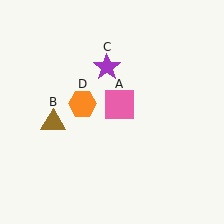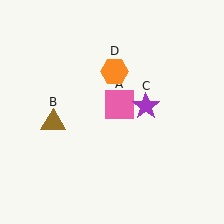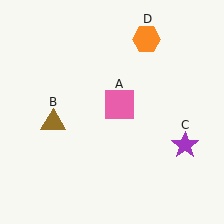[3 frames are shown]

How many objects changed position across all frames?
2 objects changed position: purple star (object C), orange hexagon (object D).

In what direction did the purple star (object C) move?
The purple star (object C) moved down and to the right.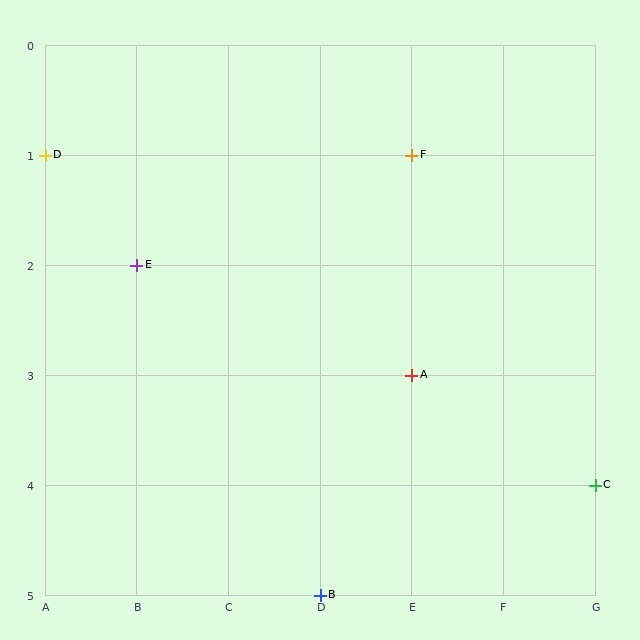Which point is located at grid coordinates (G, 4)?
Point C is at (G, 4).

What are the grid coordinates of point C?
Point C is at grid coordinates (G, 4).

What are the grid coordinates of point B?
Point B is at grid coordinates (D, 5).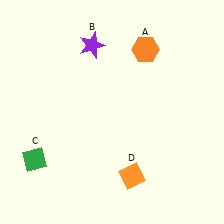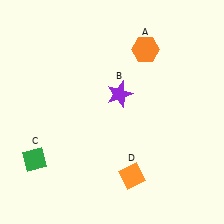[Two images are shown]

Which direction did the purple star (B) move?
The purple star (B) moved down.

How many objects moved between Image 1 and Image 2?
1 object moved between the two images.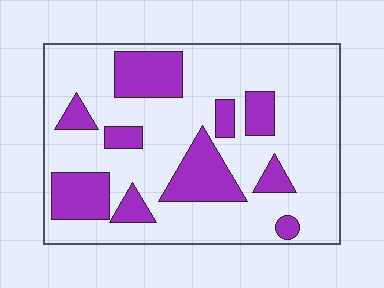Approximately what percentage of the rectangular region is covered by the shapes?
Approximately 25%.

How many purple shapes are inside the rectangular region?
10.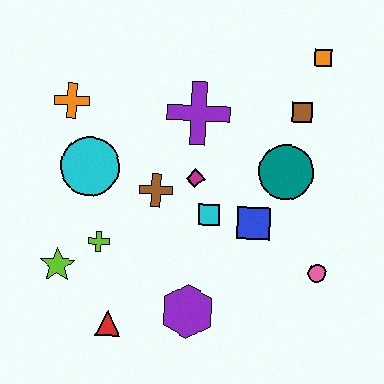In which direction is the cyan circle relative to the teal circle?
The cyan circle is to the left of the teal circle.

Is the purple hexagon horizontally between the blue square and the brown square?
No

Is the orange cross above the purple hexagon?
Yes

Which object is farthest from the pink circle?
The orange cross is farthest from the pink circle.